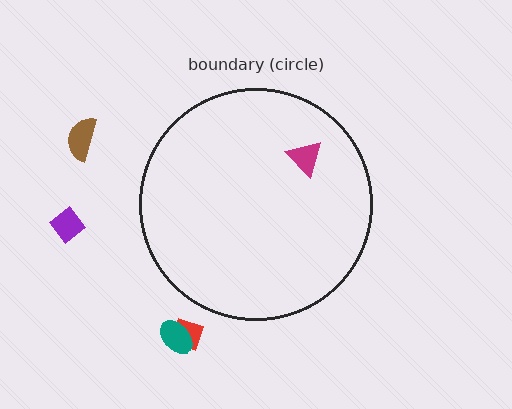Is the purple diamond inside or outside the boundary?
Outside.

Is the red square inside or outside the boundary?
Outside.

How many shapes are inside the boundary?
1 inside, 4 outside.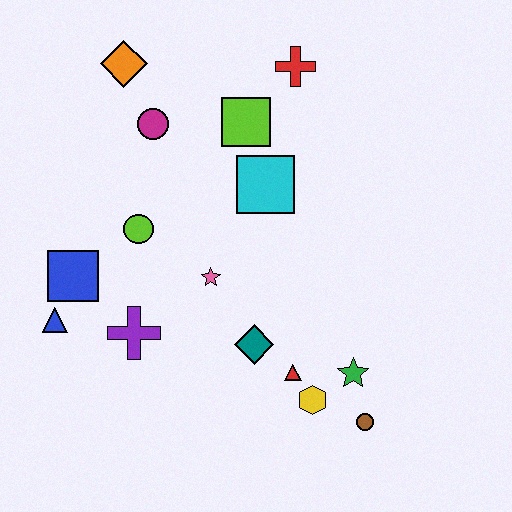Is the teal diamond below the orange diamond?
Yes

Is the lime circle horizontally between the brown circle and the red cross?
No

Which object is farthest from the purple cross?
The red cross is farthest from the purple cross.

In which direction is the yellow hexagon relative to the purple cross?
The yellow hexagon is to the right of the purple cross.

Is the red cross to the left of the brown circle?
Yes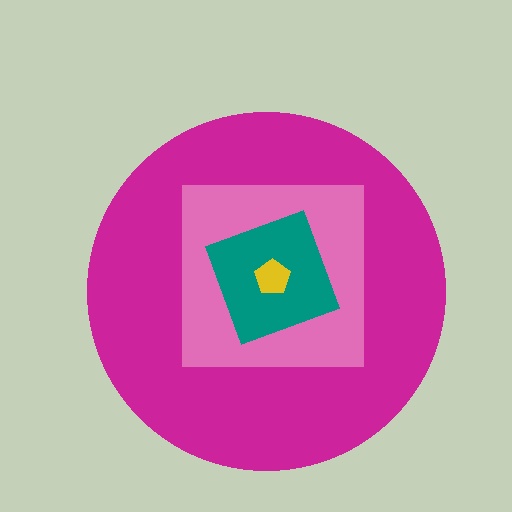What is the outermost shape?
The magenta circle.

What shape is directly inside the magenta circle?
The pink square.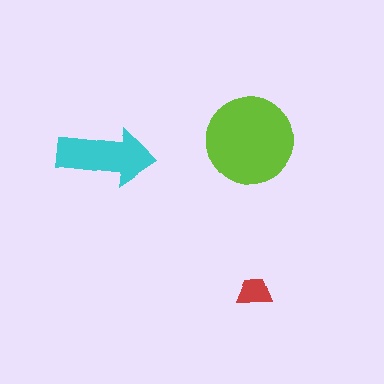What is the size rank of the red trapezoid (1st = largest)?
3rd.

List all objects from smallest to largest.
The red trapezoid, the cyan arrow, the lime circle.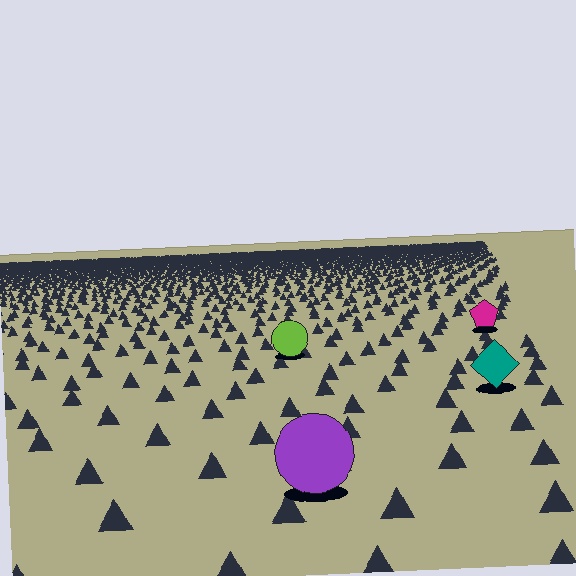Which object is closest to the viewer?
The purple circle is closest. The texture marks near it are larger and more spread out.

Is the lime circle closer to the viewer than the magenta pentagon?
Yes. The lime circle is closer — you can tell from the texture gradient: the ground texture is coarser near it.